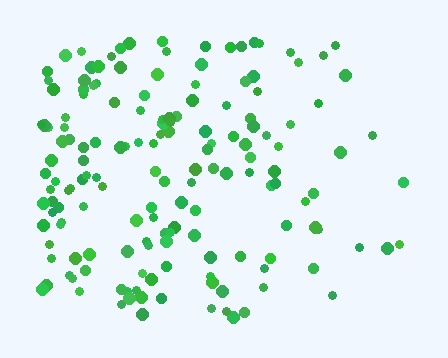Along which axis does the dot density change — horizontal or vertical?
Horizontal.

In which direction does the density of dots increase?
From right to left, with the left side densest.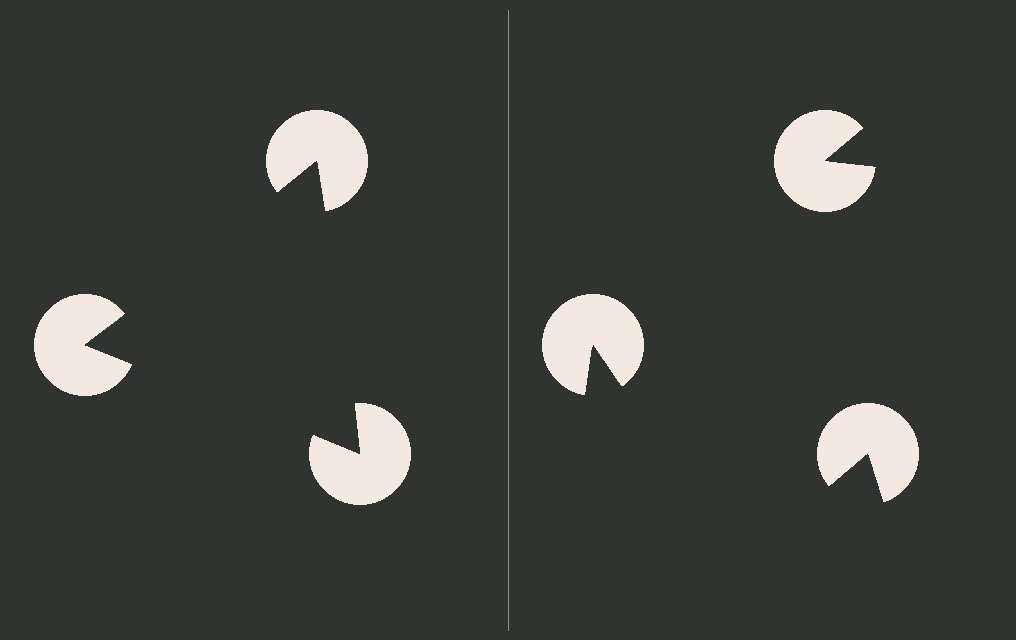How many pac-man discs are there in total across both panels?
6 — 3 on each side.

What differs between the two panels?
The pac-man discs are positioned identically on both sides; only the wedge orientations differ. On the left they align to a triangle; on the right they are misaligned.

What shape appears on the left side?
An illusory triangle.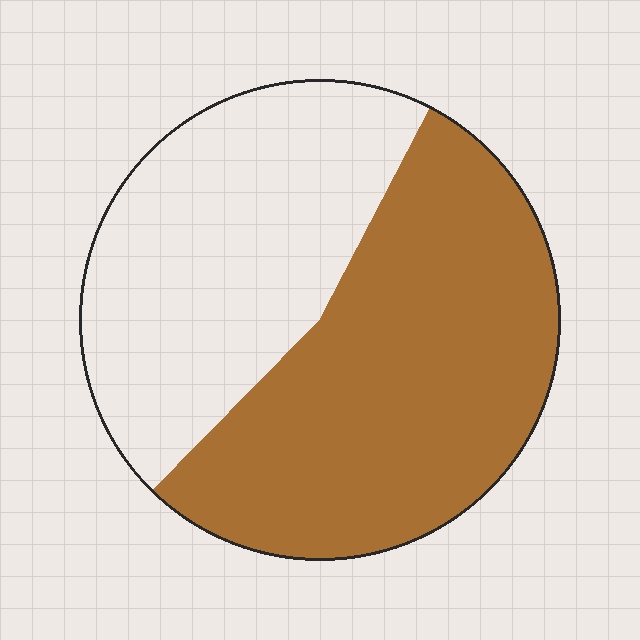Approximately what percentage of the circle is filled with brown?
Approximately 55%.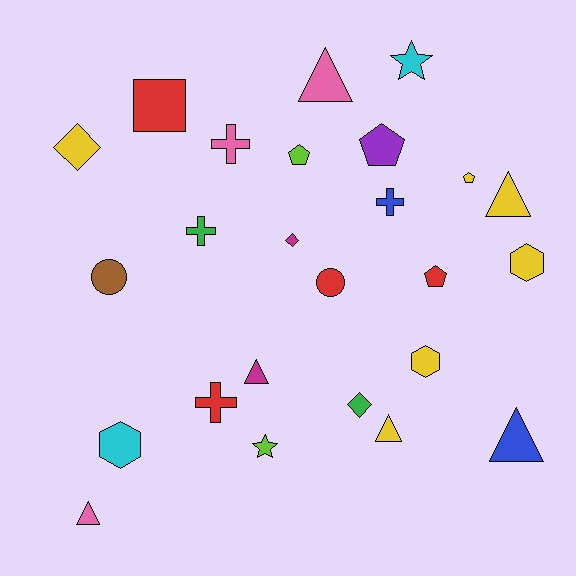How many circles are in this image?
There are 2 circles.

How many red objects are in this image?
There are 4 red objects.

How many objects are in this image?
There are 25 objects.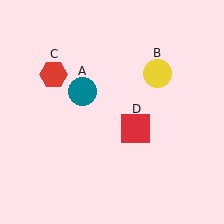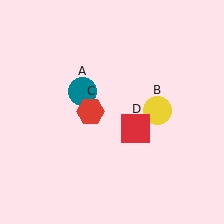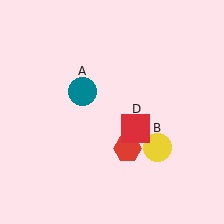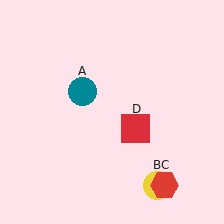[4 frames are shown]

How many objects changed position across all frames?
2 objects changed position: yellow circle (object B), red hexagon (object C).